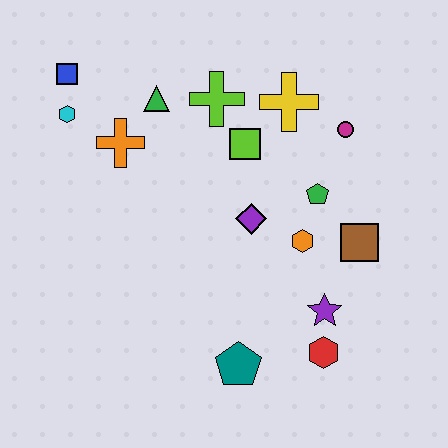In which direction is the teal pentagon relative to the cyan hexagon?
The teal pentagon is below the cyan hexagon.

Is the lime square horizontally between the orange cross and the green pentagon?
Yes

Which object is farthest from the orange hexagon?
The blue square is farthest from the orange hexagon.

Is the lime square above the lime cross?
No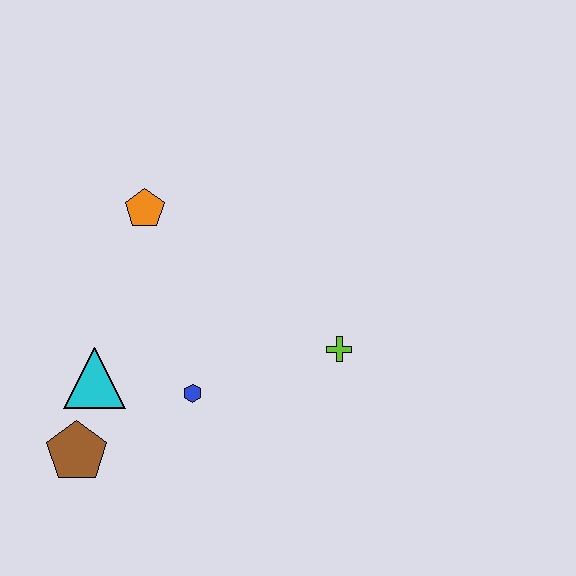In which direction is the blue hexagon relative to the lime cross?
The blue hexagon is to the left of the lime cross.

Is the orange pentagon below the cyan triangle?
No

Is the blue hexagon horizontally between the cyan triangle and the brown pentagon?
No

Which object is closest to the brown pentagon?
The cyan triangle is closest to the brown pentagon.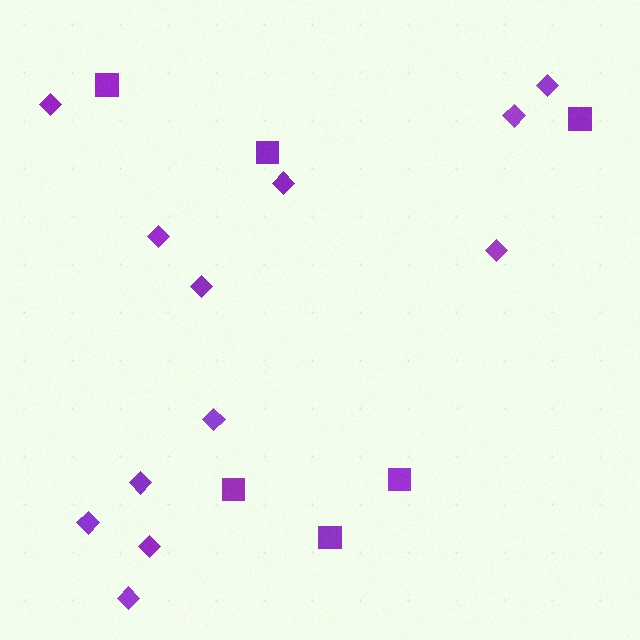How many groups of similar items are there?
There are 2 groups: one group of squares (6) and one group of diamonds (12).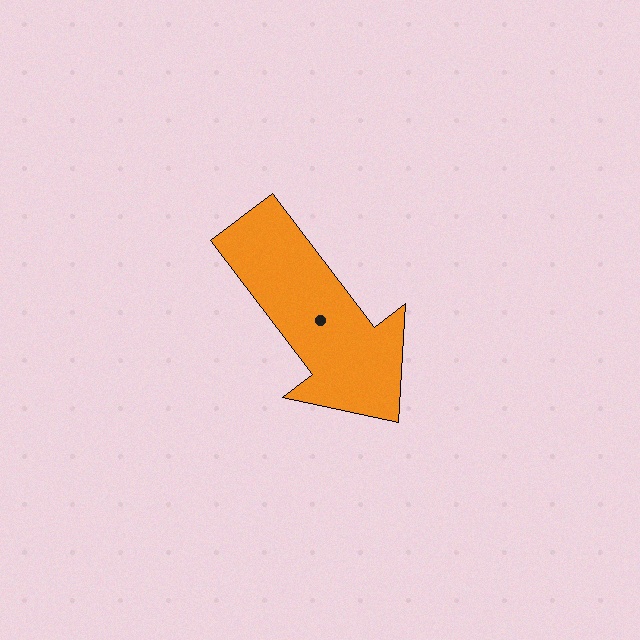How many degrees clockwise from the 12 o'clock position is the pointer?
Approximately 143 degrees.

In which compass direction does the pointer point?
Southeast.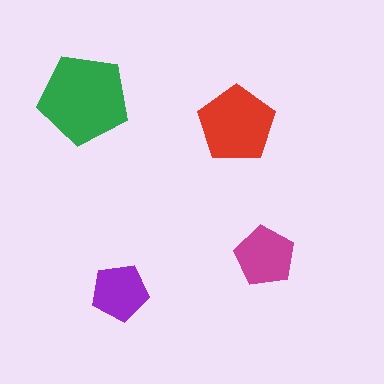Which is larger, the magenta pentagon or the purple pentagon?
The magenta one.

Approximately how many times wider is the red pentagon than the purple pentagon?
About 1.5 times wider.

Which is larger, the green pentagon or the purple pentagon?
The green one.